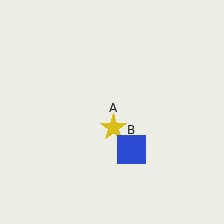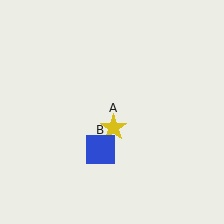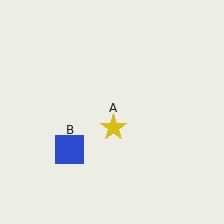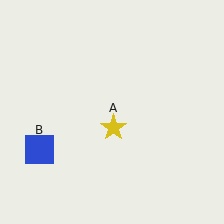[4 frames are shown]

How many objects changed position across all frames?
1 object changed position: blue square (object B).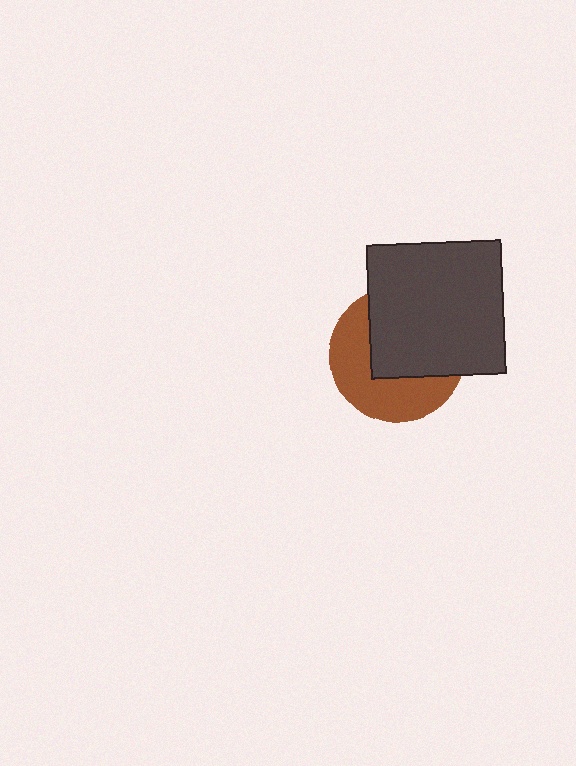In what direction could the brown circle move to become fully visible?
The brown circle could move toward the lower-left. That would shift it out from behind the dark gray square entirely.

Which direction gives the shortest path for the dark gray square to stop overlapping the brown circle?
Moving toward the upper-right gives the shortest separation.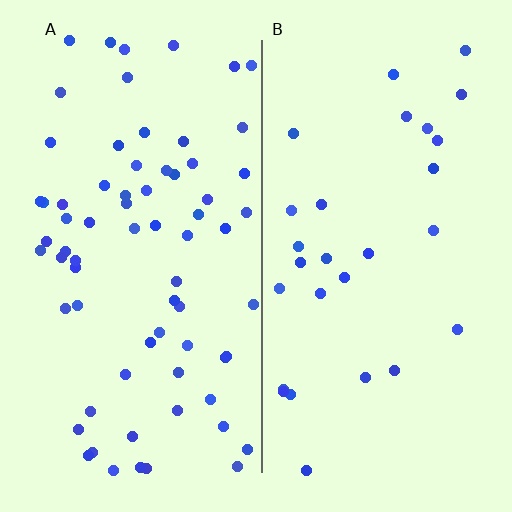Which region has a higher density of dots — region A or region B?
A (the left).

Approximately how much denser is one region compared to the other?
Approximately 2.5× — region A over region B.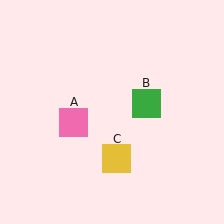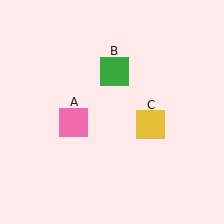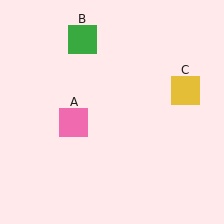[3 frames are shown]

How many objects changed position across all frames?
2 objects changed position: green square (object B), yellow square (object C).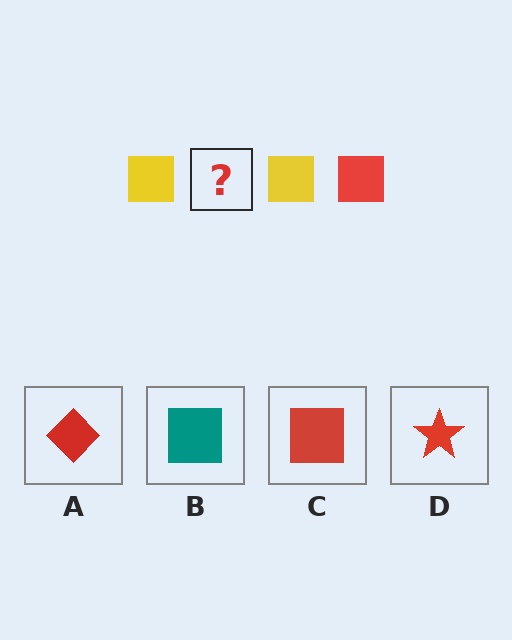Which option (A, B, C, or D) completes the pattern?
C.